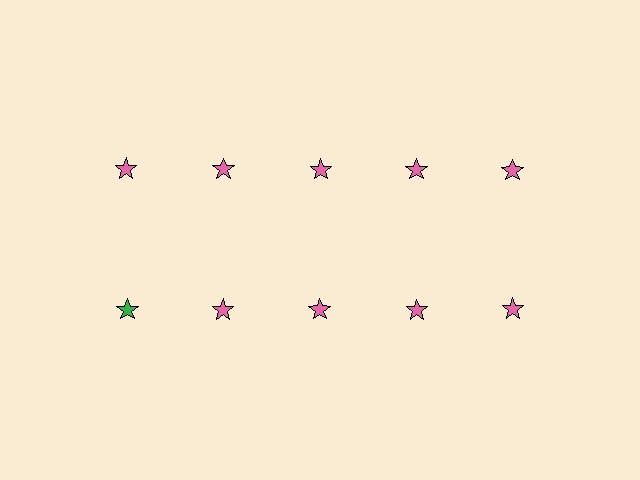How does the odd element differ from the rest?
It has a different color: green instead of pink.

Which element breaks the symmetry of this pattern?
The green star in the second row, leftmost column breaks the symmetry. All other shapes are pink stars.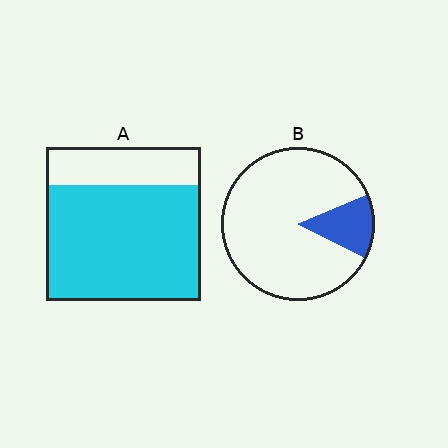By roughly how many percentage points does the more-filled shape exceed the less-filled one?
By roughly 60 percentage points (A over B).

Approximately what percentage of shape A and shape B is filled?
A is approximately 75% and B is approximately 15%.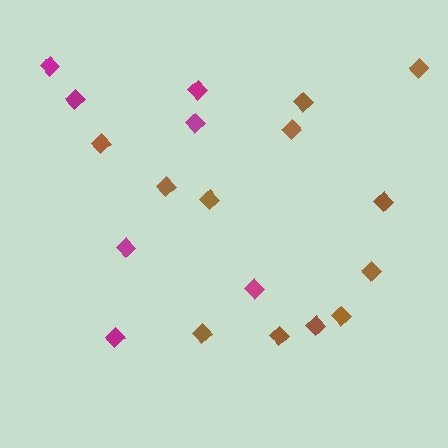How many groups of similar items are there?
There are 2 groups: one group of brown diamonds (12) and one group of magenta diamonds (7).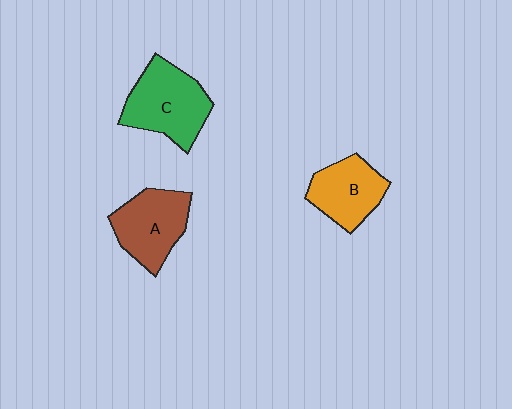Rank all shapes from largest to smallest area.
From largest to smallest: C (green), A (brown), B (orange).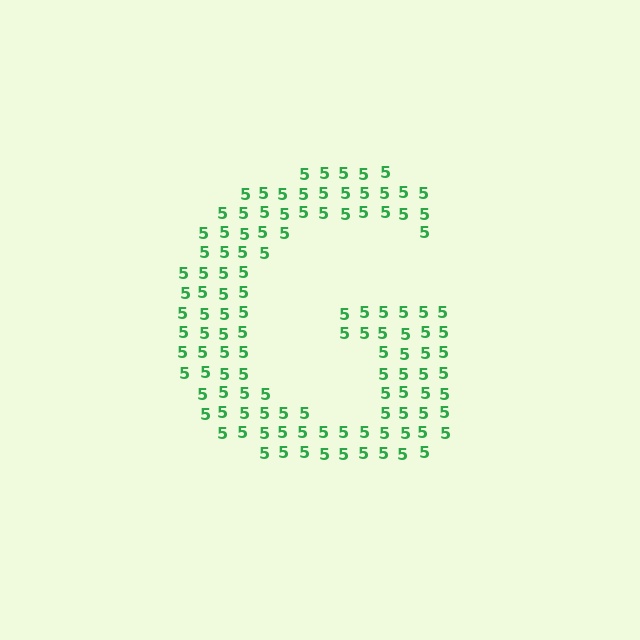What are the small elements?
The small elements are digit 5's.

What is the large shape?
The large shape is the letter G.